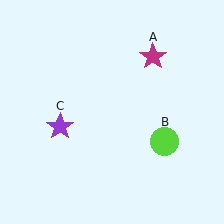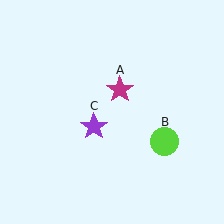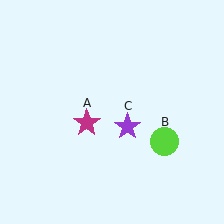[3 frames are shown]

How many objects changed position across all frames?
2 objects changed position: magenta star (object A), purple star (object C).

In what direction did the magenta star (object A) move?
The magenta star (object A) moved down and to the left.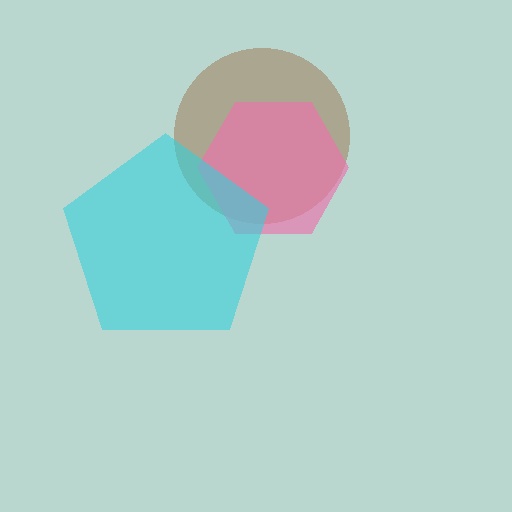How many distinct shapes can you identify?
There are 3 distinct shapes: a brown circle, a pink hexagon, a cyan pentagon.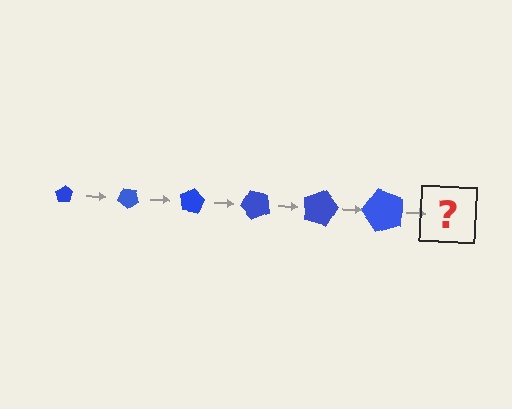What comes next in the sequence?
The next element should be a pentagon, larger than the previous one and rotated 240 degrees from the start.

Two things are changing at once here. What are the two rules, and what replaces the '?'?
The two rules are that the pentagon grows larger each step and it rotates 40 degrees each step. The '?' should be a pentagon, larger than the previous one and rotated 240 degrees from the start.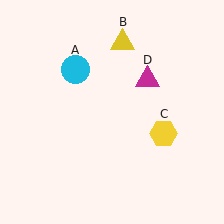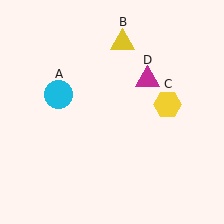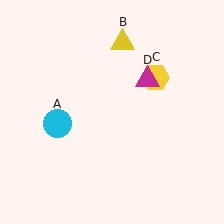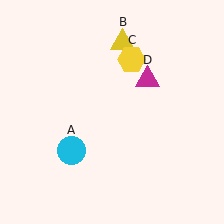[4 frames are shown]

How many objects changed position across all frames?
2 objects changed position: cyan circle (object A), yellow hexagon (object C).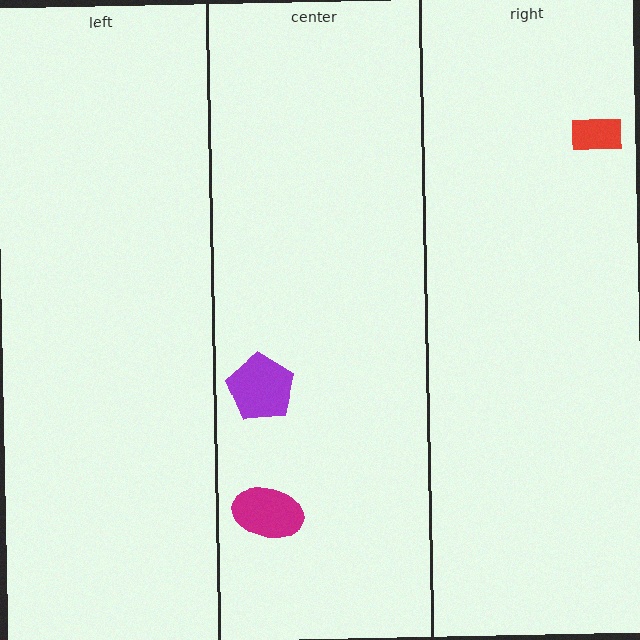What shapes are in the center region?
The purple pentagon, the magenta ellipse.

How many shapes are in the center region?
2.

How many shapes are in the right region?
1.